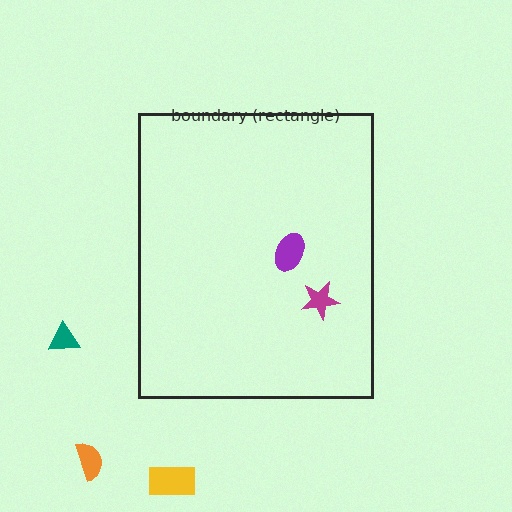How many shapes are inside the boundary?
2 inside, 3 outside.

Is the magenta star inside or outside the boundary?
Inside.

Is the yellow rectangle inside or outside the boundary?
Outside.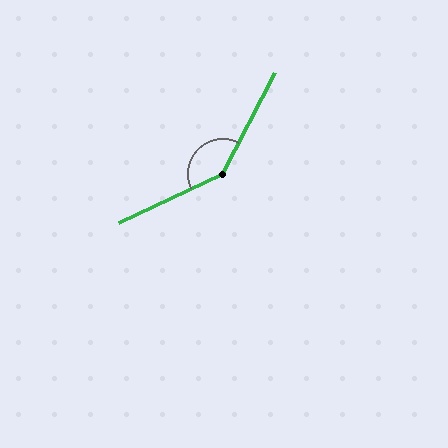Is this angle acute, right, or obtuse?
It is obtuse.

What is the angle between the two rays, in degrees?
Approximately 142 degrees.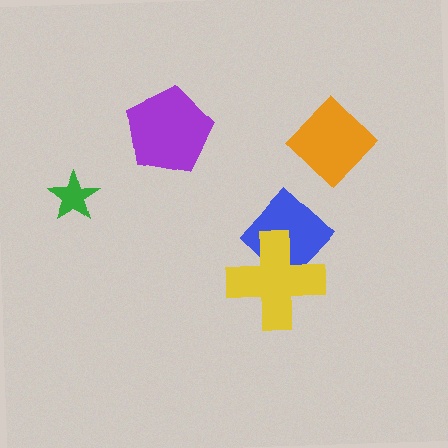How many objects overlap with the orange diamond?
0 objects overlap with the orange diamond.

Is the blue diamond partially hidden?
Yes, it is partially covered by another shape.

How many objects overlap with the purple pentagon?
0 objects overlap with the purple pentagon.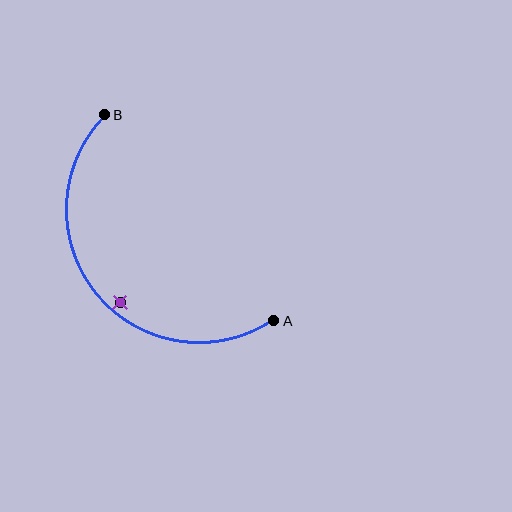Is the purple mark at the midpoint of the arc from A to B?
No — the purple mark does not lie on the arc at all. It sits slightly inside the curve.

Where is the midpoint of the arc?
The arc midpoint is the point on the curve farthest from the straight line joining A and B. It sits below and to the left of that line.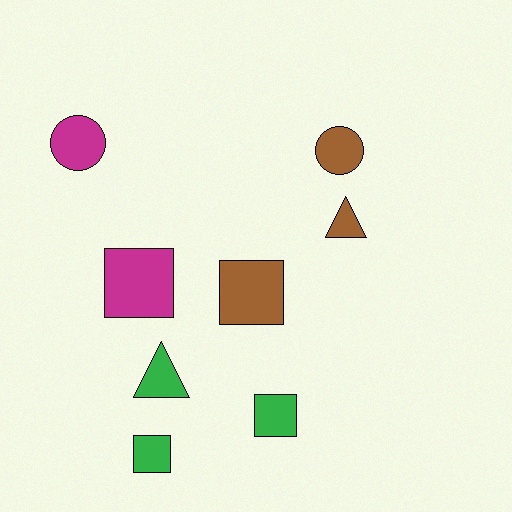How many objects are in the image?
There are 8 objects.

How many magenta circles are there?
There is 1 magenta circle.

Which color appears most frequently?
Green, with 3 objects.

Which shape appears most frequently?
Square, with 4 objects.